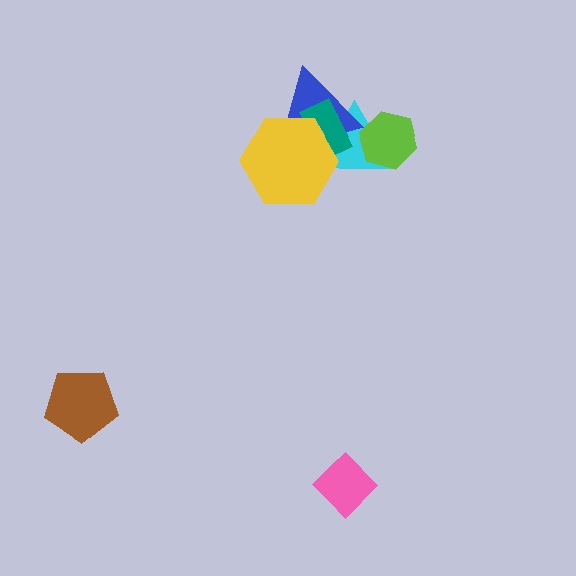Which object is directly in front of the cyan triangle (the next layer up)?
The blue triangle is directly in front of the cyan triangle.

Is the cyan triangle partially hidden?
Yes, it is partially covered by another shape.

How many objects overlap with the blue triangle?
3 objects overlap with the blue triangle.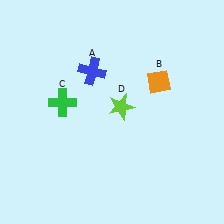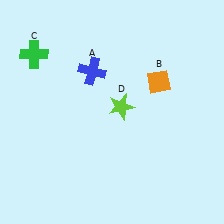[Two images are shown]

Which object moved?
The green cross (C) moved up.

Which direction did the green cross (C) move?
The green cross (C) moved up.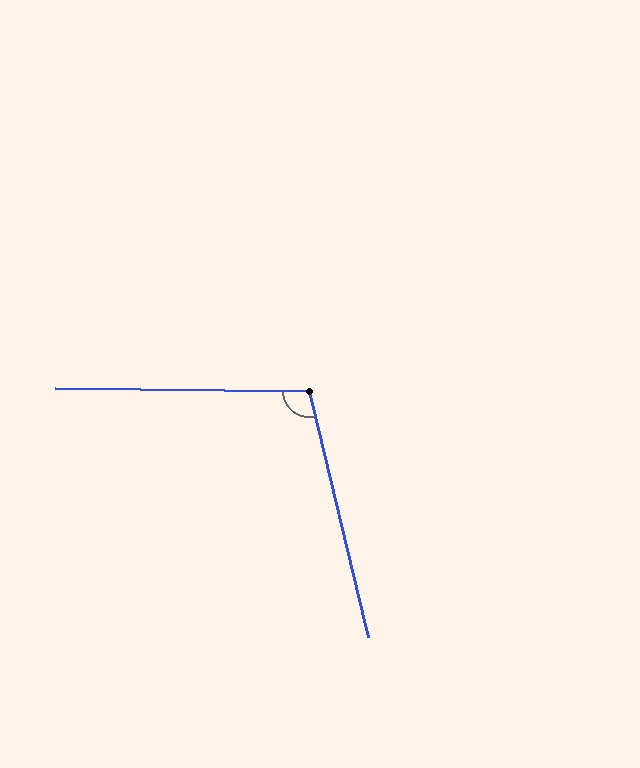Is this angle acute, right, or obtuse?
It is obtuse.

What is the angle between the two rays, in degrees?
Approximately 104 degrees.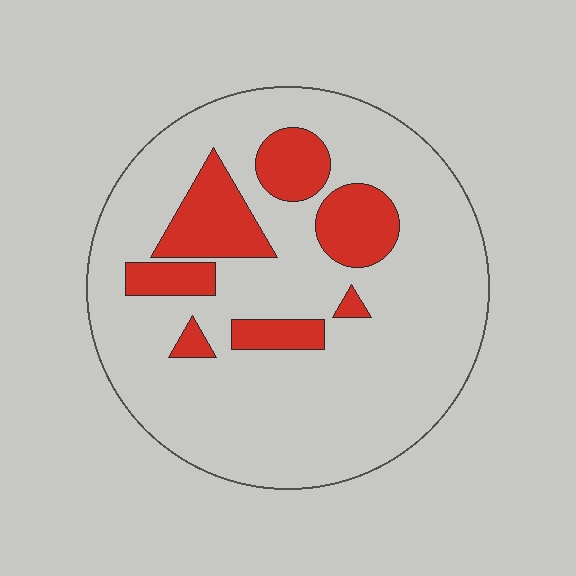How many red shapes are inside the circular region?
7.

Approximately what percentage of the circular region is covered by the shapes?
Approximately 20%.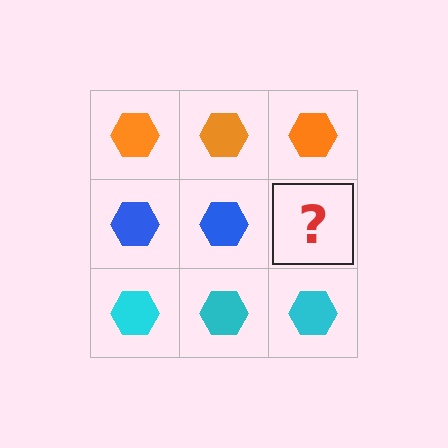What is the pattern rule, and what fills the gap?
The rule is that each row has a consistent color. The gap should be filled with a blue hexagon.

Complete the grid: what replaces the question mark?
The question mark should be replaced with a blue hexagon.